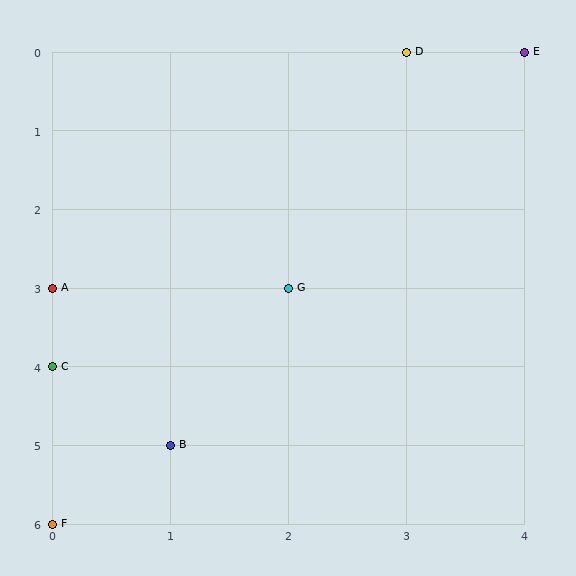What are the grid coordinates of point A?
Point A is at grid coordinates (0, 3).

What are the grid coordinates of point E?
Point E is at grid coordinates (4, 0).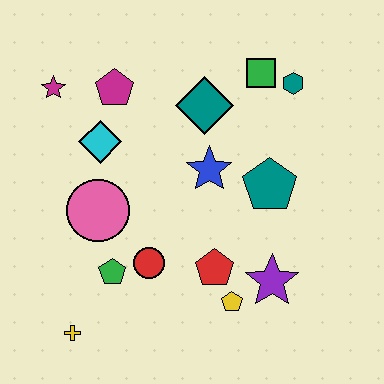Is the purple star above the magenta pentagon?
No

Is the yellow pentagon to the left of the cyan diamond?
No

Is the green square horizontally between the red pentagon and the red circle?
No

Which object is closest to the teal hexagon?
The green square is closest to the teal hexagon.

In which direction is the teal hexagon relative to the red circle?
The teal hexagon is above the red circle.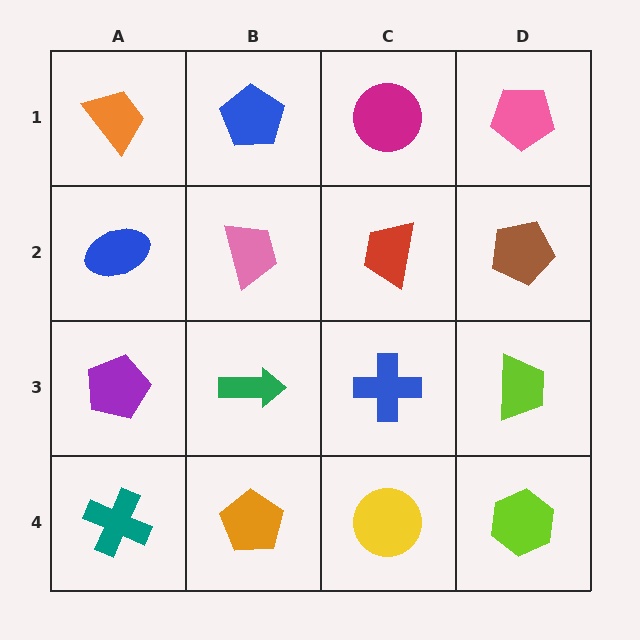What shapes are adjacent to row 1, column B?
A pink trapezoid (row 2, column B), an orange trapezoid (row 1, column A), a magenta circle (row 1, column C).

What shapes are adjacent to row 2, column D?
A pink pentagon (row 1, column D), a lime trapezoid (row 3, column D), a red trapezoid (row 2, column C).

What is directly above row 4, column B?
A green arrow.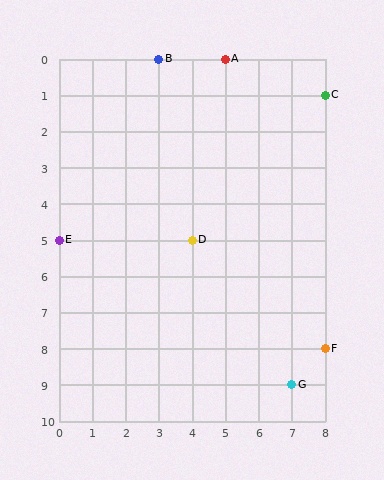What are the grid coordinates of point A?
Point A is at grid coordinates (5, 0).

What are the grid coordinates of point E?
Point E is at grid coordinates (0, 5).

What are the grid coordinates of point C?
Point C is at grid coordinates (8, 1).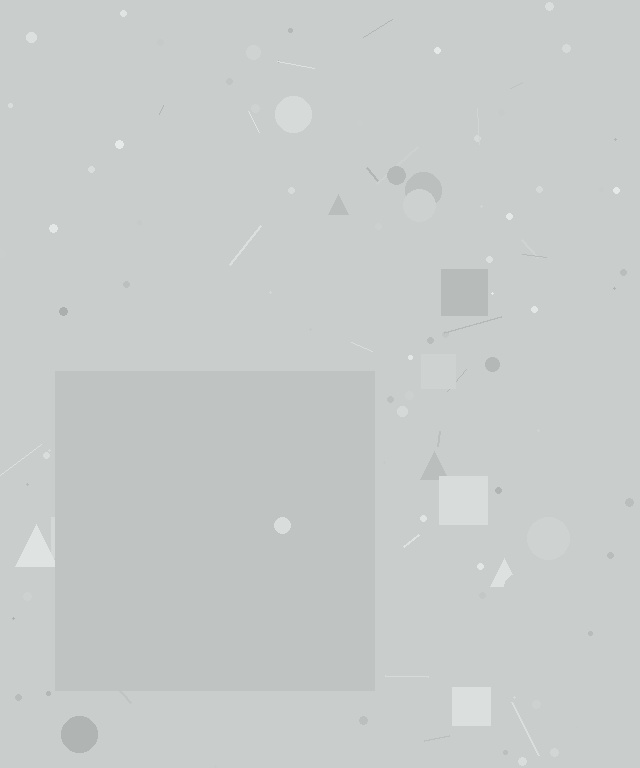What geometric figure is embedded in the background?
A square is embedded in the background.